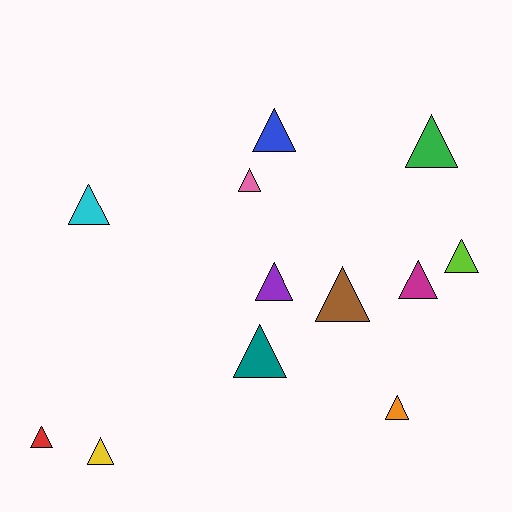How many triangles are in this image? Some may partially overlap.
There are 12 triangles.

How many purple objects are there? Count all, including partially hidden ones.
There is 1 purple object.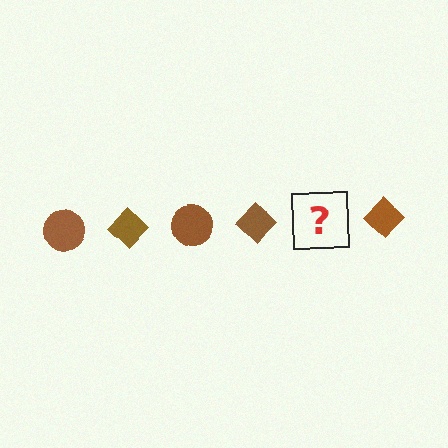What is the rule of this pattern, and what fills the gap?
The rule is that the pattern cycles through circle, diamond shapes in brown. The gap should be filled with a brown circle.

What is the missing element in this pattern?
The missing element is a brown circle.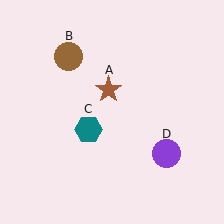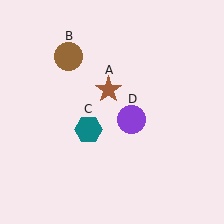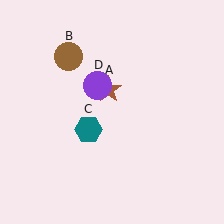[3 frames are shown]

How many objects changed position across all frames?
1 object changed position: purple circle (object D).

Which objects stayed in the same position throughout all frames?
Brown star (object A) and brown circle (object B) and teal hexagon (object C) remained stationary.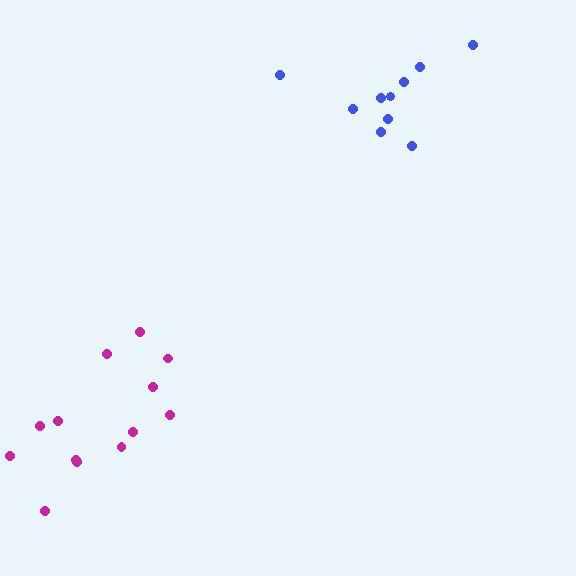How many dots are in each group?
Group 1: 10 dots, Group 2: 13 dots (23 total).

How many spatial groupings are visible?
There are 2 spatial groupings.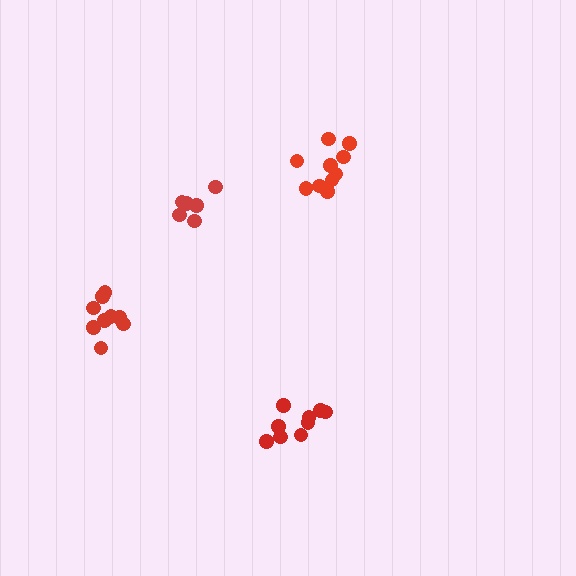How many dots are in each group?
Group 1: 6 dots, Group 2: 9 dots, Group 3: 9 dots, Group 4: 10 dots (34 total).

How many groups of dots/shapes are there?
There are 4 groups.